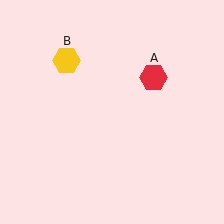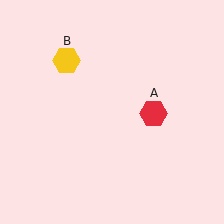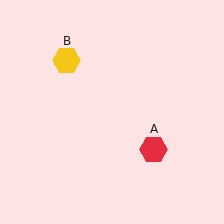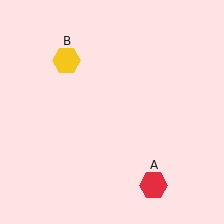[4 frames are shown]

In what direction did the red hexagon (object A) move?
The red hexagon (object A) moved down.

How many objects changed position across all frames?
1 object changed position: red hexagon (object A).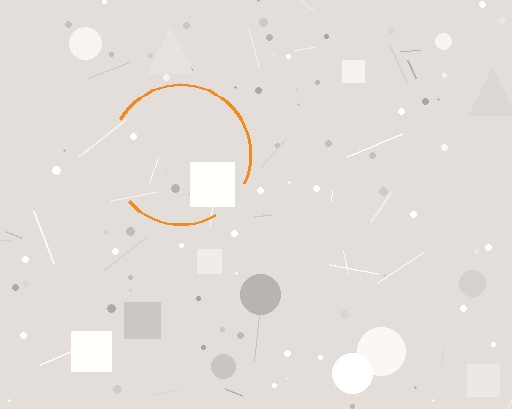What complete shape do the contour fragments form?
The contour fragments form a circle.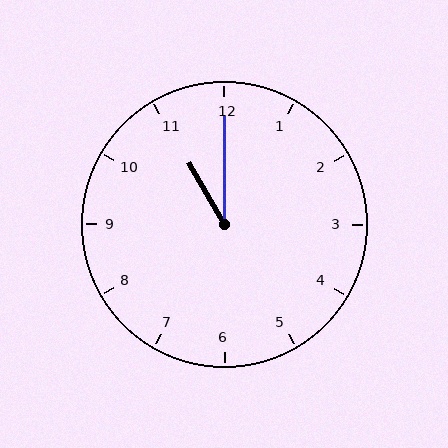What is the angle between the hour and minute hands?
Approximately 30 degrees.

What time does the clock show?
11:00.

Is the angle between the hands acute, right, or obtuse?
It is acute.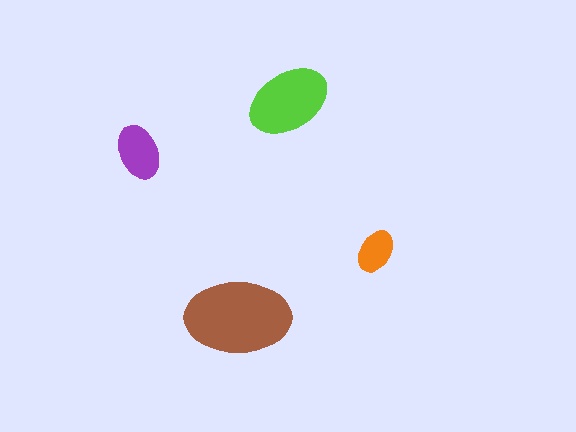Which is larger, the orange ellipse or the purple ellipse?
The purple one.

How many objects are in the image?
There are 4 objects in the image.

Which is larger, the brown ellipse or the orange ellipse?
The brown one.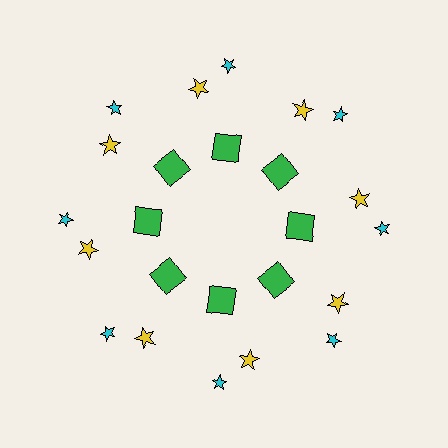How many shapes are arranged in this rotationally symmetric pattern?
There are 24 shapes, arranged in 8 groups of 3.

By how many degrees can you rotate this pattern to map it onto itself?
The pattern maps onto itself every 45 degrees of rotation.